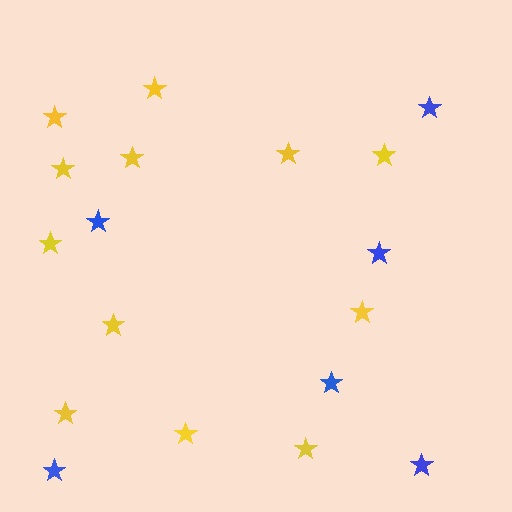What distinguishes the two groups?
There are 2 groups: one group of yellow stars (12) and one group of blue stars (6).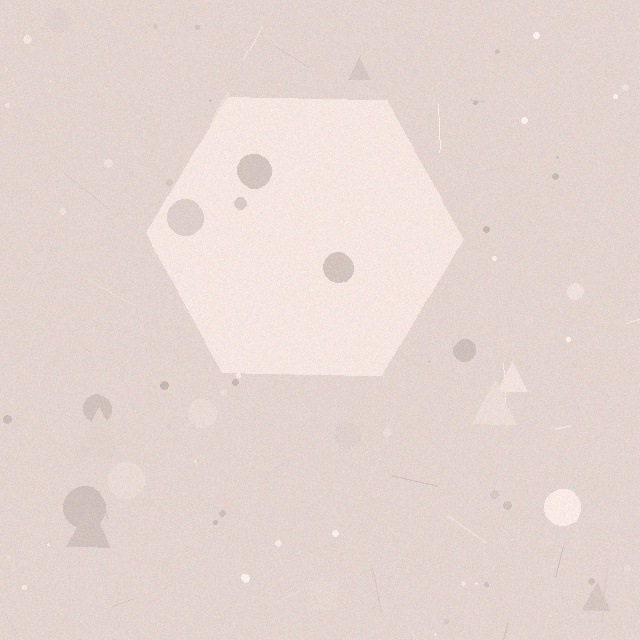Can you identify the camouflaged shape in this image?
The camouflaged shape is a hexagon.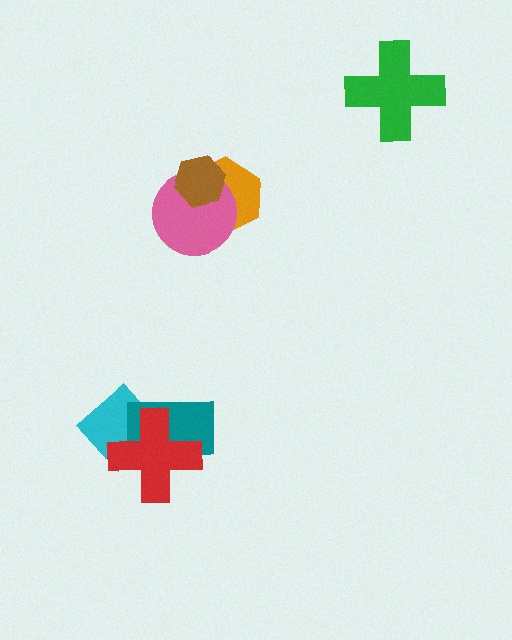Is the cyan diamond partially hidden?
Yes, it is partially covered by another shape.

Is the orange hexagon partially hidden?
Yes, it is partially covered by another shape.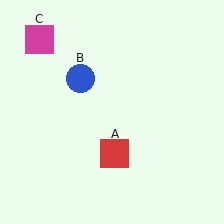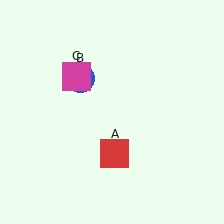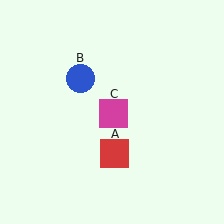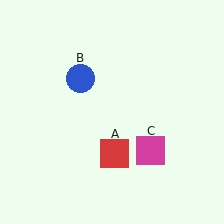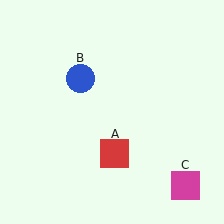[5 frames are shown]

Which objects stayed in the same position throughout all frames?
Red square (object A) and blue circle (object B) remained stationary.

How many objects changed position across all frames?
1 object changed position: magenta square (object C).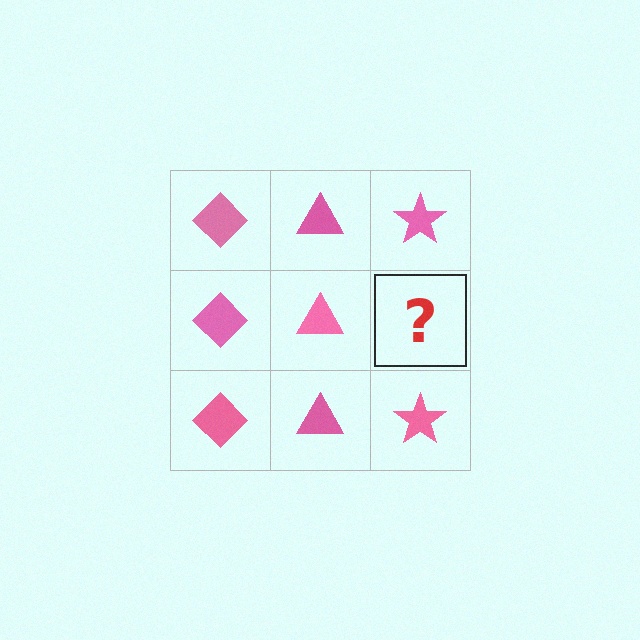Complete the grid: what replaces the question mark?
The question mark should be replaced with a pink star.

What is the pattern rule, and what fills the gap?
The rule is that each column has a consistent shape. The gap should be filled with a pink star.